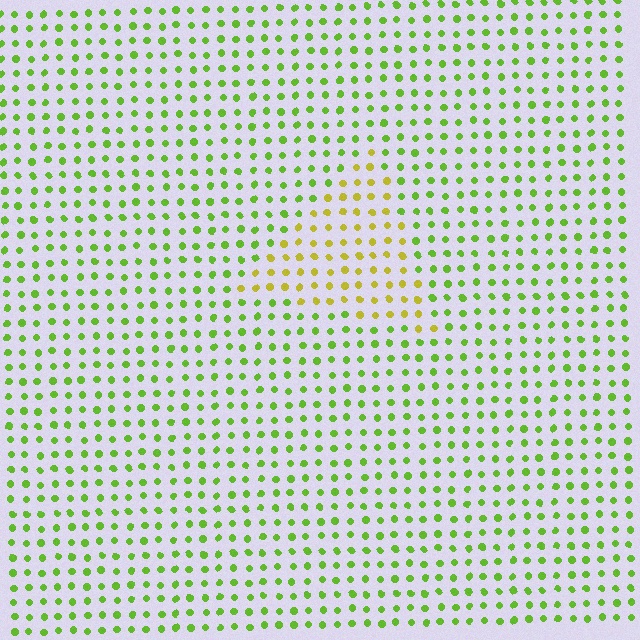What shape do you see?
I see a triangle.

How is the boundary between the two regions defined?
The boundary is defined purely by a slight shift in hue (about 39 degrees). Spacing, size, and orientation are identical on both sides.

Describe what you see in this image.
The image is filled with small lime elements in a uniform arrangement. A triangle-shaped region is visible where the elements are tinted to a slightly different hue, forming a subtle color boundary.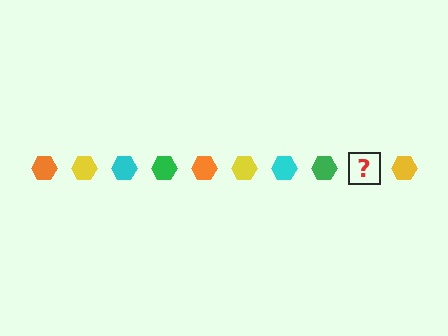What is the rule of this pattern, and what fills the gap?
The rule is that the pattern cycles through orange, yellow, cyan, green hexagons. The gap should be filled with an orange hexagon.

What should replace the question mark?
The question mark should be replaced with an orange hexagon.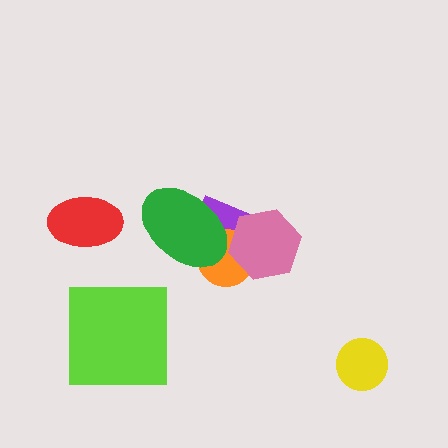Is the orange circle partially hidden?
Yes, it is partially covered by another shape.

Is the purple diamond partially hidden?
Yes, it is partially covered by another shape.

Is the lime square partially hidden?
No, no other shape covers it.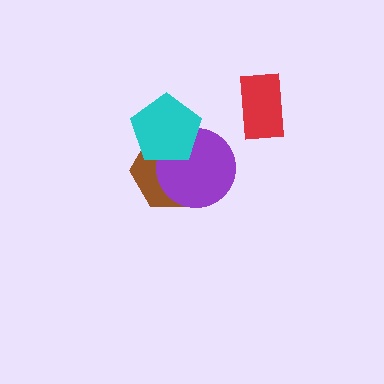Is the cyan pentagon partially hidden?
No, no other shape covers it.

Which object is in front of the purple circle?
The cyan pentagon is in front of the purple circle.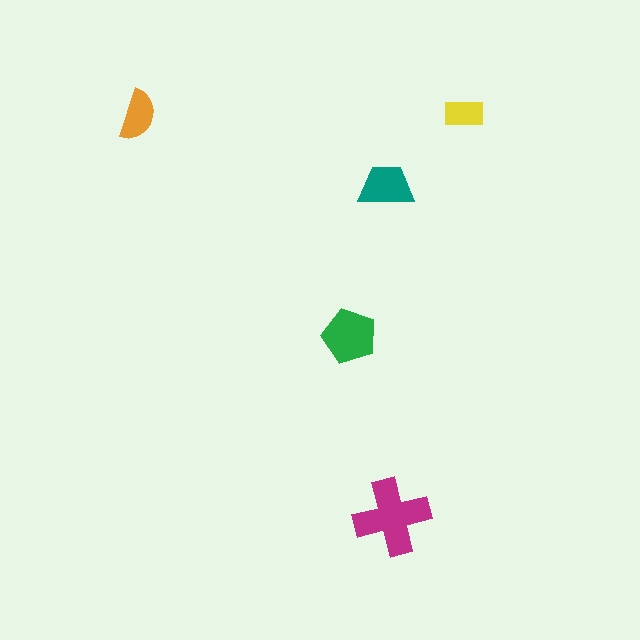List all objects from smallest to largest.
The yellow rectangle, the orange semicircle, the teal trapezoid, the green pentagon, the magenta cross.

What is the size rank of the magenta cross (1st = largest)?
1st.